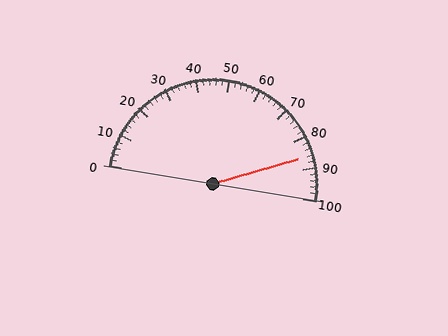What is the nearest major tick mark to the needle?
The nearest major tick mark is 90.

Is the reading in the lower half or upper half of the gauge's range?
The reading is in the upper half of the range (0 to 100).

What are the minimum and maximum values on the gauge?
The gauge ranges from 0 to 100.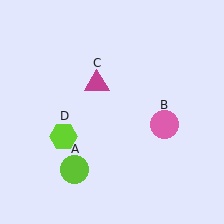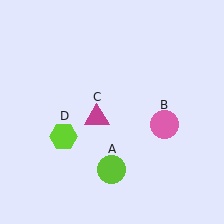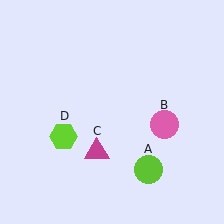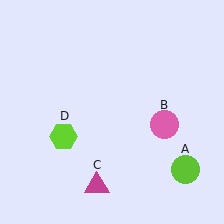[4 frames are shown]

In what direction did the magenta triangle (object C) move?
The magenta triangle (object C) moved down.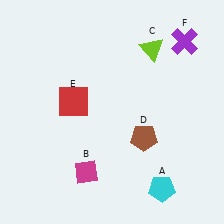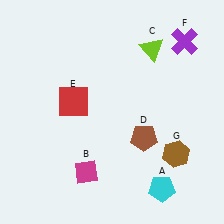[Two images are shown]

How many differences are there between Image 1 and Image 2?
There is 1 difference between the two images.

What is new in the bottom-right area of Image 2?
A brown hexagon (G) was added in the bottom-right area of Image 2.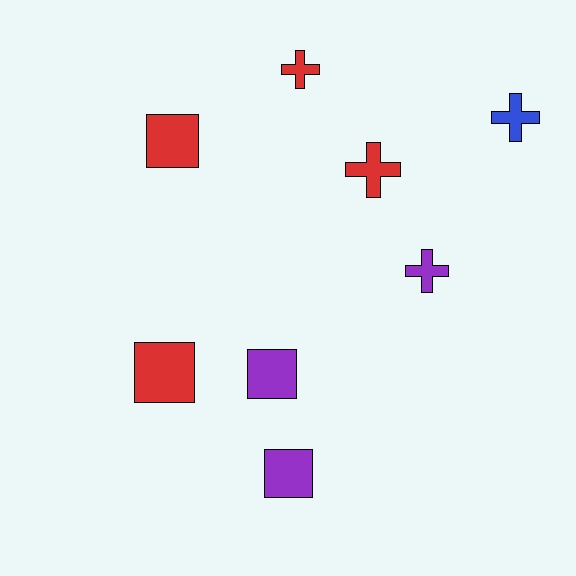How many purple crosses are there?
There is 1 purple cross.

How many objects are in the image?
There are 8 objects.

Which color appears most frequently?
Red, with 4 objects.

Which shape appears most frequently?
Cross, with 4 objects.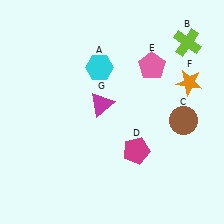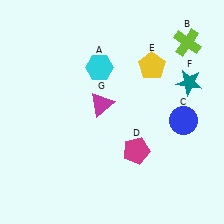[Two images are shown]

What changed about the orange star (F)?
In Image 1, F is orange. In Image 2, it changed to teal.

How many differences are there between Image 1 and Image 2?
There are 3 differences between the two images.